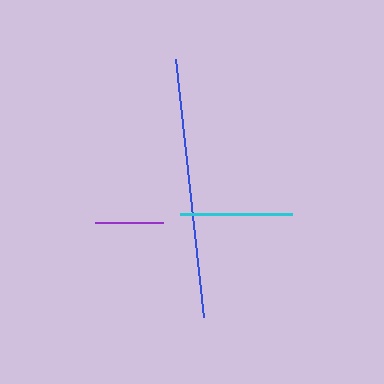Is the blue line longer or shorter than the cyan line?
The blue line is longer than the cyan line.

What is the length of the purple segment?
The purple segment is approximately 68 pixels long.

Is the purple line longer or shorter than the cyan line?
The cyan line is longer than the purple line.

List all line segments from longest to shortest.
From longest to shortest: blue, cyan, purple.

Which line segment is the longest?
The blue line is the longest at approximately 259 pixels.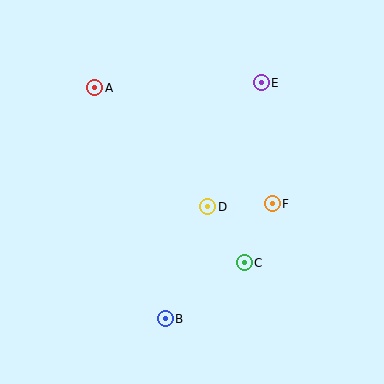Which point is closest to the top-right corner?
Point E is closest to the top-right corner.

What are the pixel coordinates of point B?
Point B is at (165, 319).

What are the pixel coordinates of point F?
Point F is at (272, 204).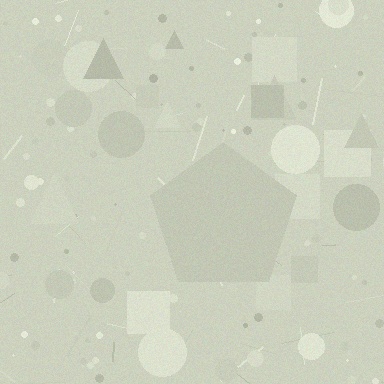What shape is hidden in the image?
A pentagon is hidden in the image.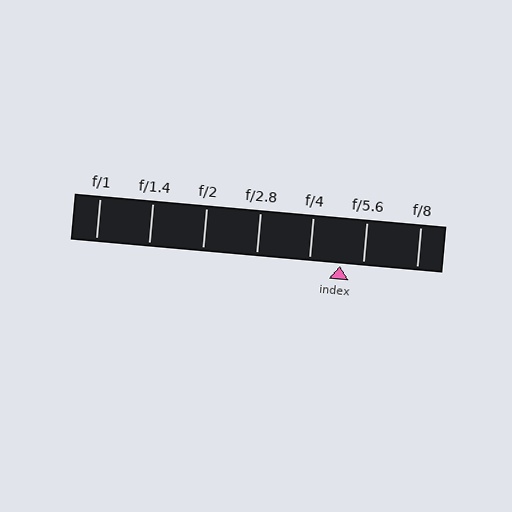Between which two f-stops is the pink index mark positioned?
The index mark is between f/4 and f/5.6.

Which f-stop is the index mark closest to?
The index mark is closest to f/5.6.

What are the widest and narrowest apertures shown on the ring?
The widest aperture shown is f/1 and the narrowest is f/8.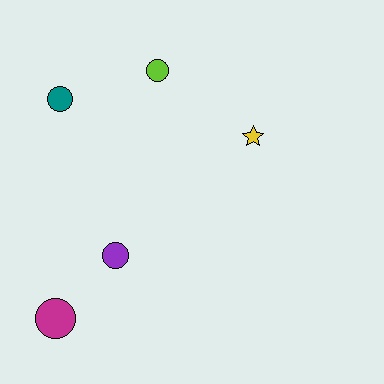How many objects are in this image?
There are 5 objects.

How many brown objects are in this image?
There are no brown objects.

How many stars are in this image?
There is 1 star.